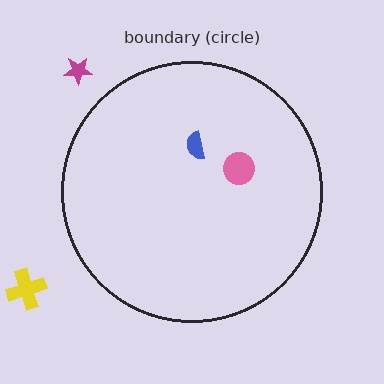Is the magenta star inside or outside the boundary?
Outside.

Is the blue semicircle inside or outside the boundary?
Inside.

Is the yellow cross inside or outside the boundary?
Outside.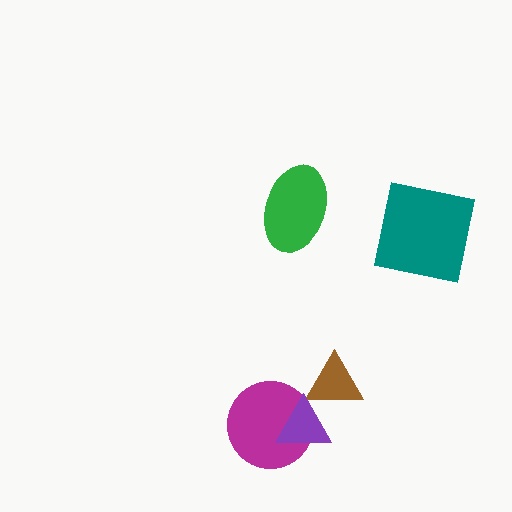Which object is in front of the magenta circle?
The purple triangle is in front of the magenta circle.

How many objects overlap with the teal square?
0 objects overlap with the teal square.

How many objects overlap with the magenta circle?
1 object overlaps with the magenta circle.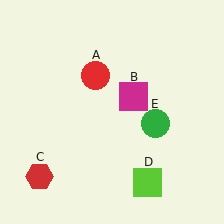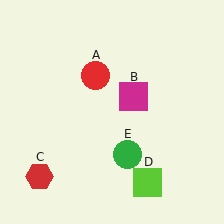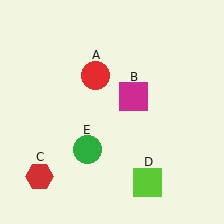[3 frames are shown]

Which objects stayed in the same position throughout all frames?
Red circle (object A) and magenta square (object B) and red hexagon (object C) and lime square (object D) remained stationary.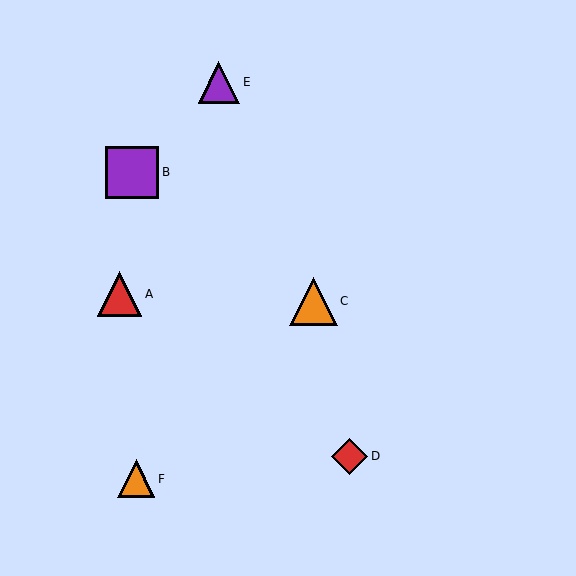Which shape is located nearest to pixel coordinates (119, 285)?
The red triangle (labeled A) at (120, 294) is nearest to that location.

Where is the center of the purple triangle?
The center of the purple triangle is at (219, 82).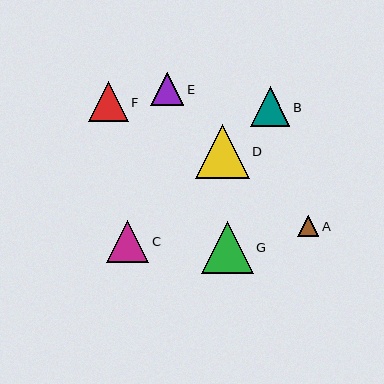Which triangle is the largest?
Triangle D is the largest with a size of approximately 54 pixels.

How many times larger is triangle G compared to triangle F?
Triangle G is approximately 1.3 times the size of triangle F.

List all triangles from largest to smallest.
From largest to smallest: D, G, C, F, B, E, A.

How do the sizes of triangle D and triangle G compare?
Triangle D and triangle G are approximately the same size.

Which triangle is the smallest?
Triangle A is the smallest with a size of approximately 21 pixels.